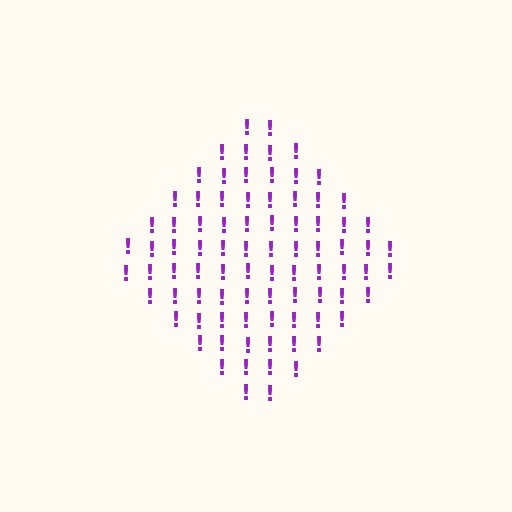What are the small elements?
The small elements are exclamation marks.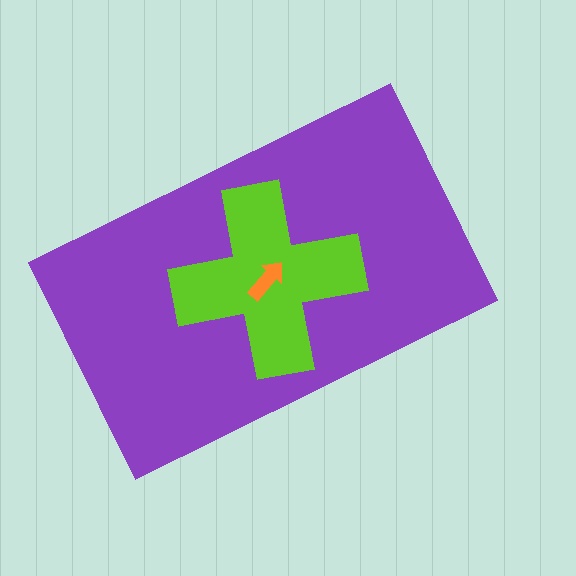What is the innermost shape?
The orange arrow.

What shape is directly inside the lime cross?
The orange arrow.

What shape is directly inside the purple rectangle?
The lime cross.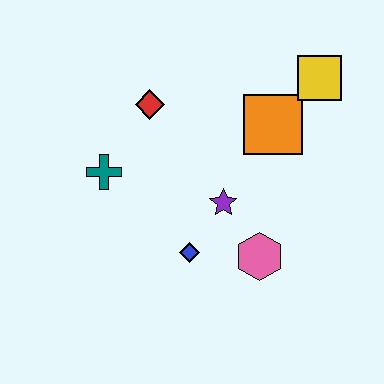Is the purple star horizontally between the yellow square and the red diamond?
Yes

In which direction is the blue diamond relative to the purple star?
The blue diamond is below the purple star.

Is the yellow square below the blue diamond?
No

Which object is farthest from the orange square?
The teal cross is farthest from the orange square.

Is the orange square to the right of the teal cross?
Yes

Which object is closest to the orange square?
The yellow square is closest to the orange square.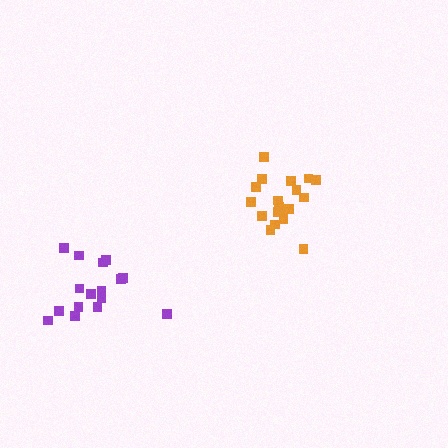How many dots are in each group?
Group 1: 19 dots, Group 2: 16 dots (35 total).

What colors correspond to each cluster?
The clusters are colored: orange, purple.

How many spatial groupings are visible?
There are 2 spatial groupings.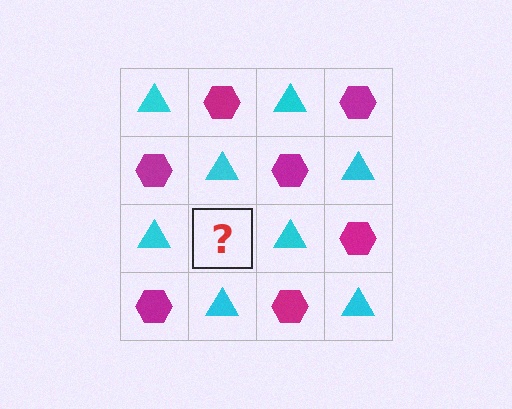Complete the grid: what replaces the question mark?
The question mark should be replaced with a magenta hexagon.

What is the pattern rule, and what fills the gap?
The rule is that it alternates cyan triangle and magenta hexagon in a checkerboard pattern. The gap should be filled with a magenta hexagon.